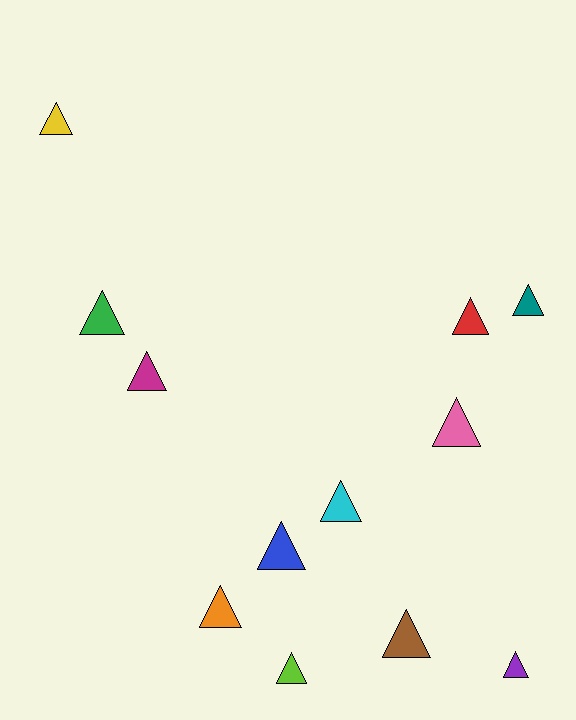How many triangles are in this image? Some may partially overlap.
There are 12 triangles.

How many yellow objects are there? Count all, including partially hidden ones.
There is 1 yellow object.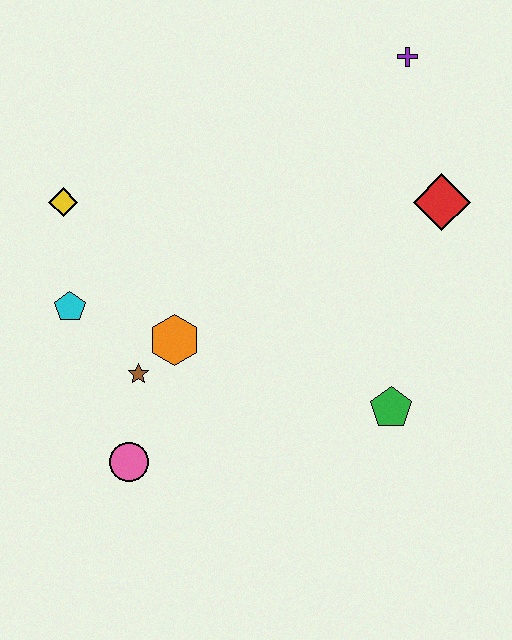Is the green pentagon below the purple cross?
Yes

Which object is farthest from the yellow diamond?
The green pentagon is farthest from the yellow diamond.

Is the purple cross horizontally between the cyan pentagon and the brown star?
No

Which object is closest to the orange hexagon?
The brown star is closest to the orange hexagon.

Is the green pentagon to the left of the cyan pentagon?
No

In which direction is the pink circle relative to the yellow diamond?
The pink circle is below the yellow diamond.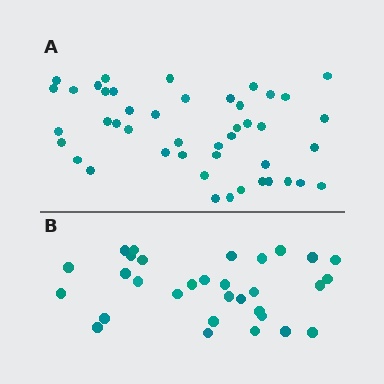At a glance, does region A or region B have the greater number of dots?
Region A (the top region) has more dots.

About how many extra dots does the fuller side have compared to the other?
Region A has approximately 15 more dots than region B.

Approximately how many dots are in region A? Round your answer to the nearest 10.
About 40 dots. (The exact count is 45, which rounds to 40.)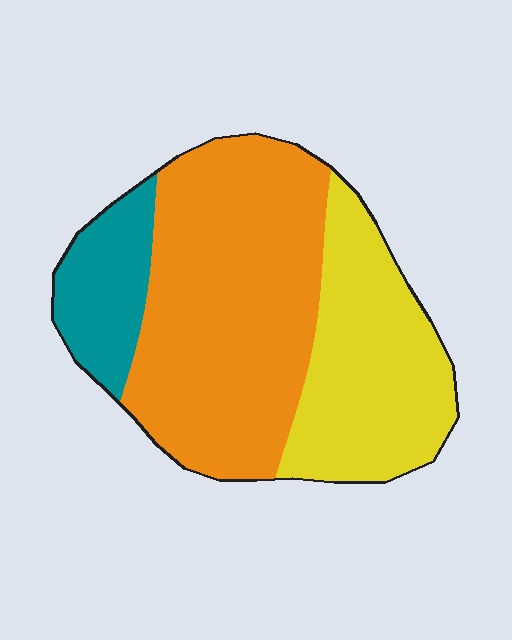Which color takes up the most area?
Orange, at roughly 55%.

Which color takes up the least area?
Teal, at roughly 15%.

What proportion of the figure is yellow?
Yellow covers roughly 30% of the figure.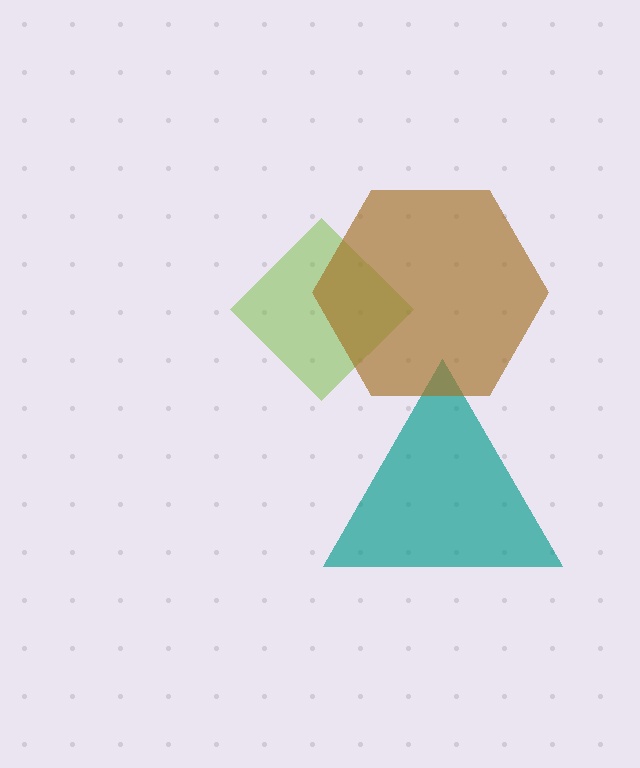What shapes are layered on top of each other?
The layered shapes are: a lime diamond, a teal triangle, a brown hexagon.